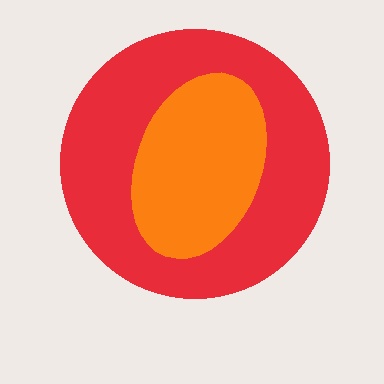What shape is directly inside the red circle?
The orange ellipse.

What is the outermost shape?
The red circle.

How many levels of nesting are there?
2.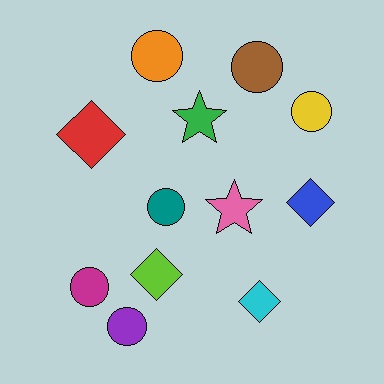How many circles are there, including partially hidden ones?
There are 6 circles.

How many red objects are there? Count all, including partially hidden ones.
There is 1 red object.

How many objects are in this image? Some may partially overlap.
There are 12 objects.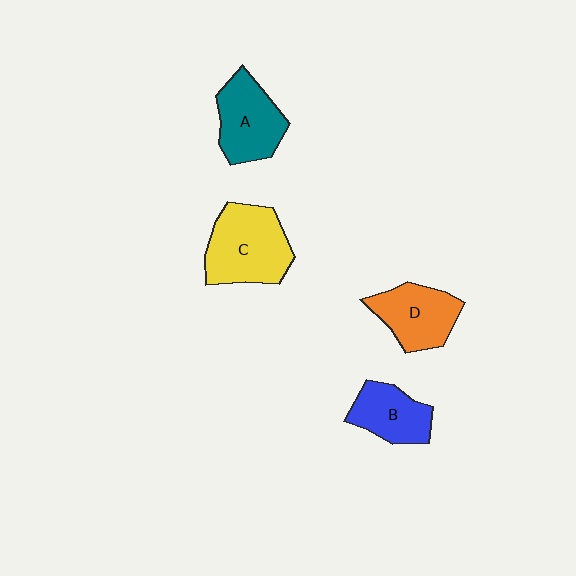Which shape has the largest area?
Shape C (yellow).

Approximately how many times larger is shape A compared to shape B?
Approximately 1.2 times.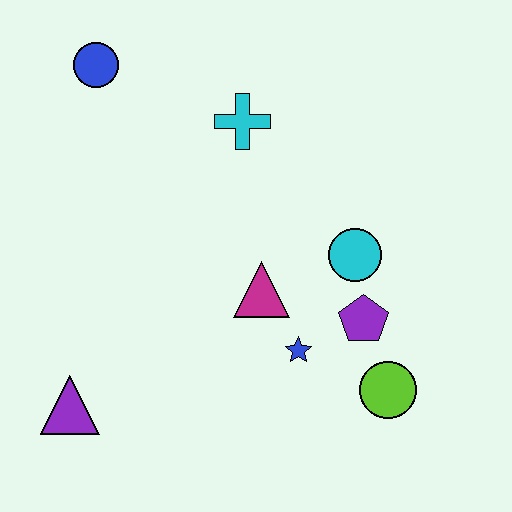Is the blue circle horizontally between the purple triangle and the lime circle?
Yes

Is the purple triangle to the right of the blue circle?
No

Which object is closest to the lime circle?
The purple pentagon is closest to the lime circle.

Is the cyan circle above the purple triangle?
Yes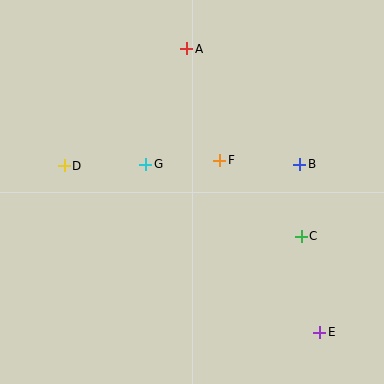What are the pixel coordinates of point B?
Point B is at (300, 164).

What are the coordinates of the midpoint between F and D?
The midpoint between F and D is at (142, 163).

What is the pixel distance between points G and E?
The distance between G and E is 242 pixels.